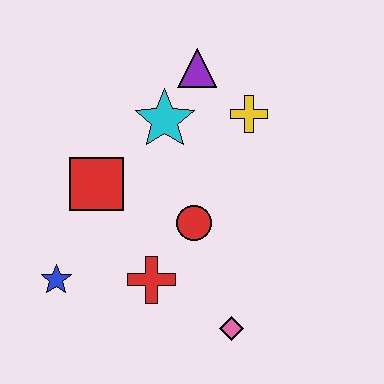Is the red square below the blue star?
No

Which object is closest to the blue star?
The red cross is closest to the blue star.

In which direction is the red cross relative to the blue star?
The red cross is to the right of the blue star.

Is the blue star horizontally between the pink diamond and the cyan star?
No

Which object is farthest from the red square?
The pink diamond is farthest from the red square.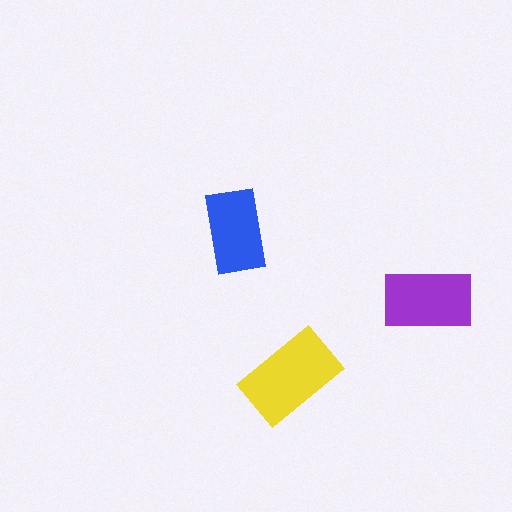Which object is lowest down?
The yellow rectangle is bottommost.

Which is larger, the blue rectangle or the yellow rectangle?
The yellow one.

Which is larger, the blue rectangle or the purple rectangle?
The purple one.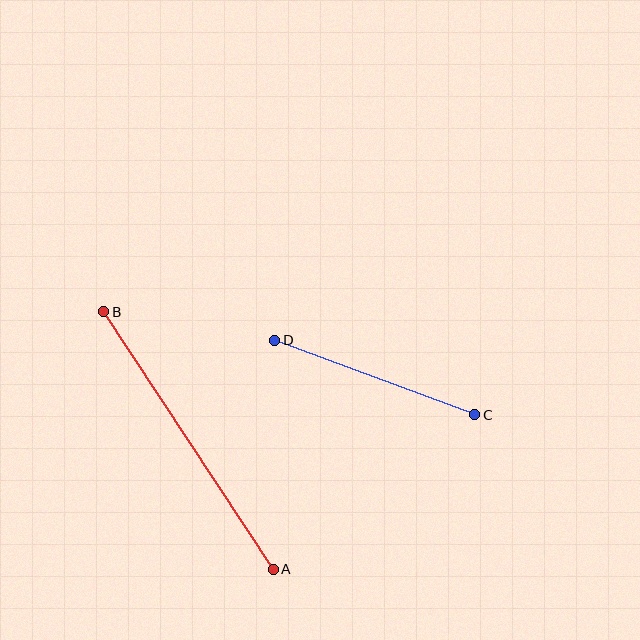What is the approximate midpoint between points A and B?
The midpoint is at approximately (188, 440) pixels.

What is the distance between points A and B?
The distance is approximately 308 pixels.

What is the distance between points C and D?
The distance is approximately 214 pixels.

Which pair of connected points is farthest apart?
Points A and B are farthest apart.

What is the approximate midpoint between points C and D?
The midpoint is at approximately (375, 378) pixels.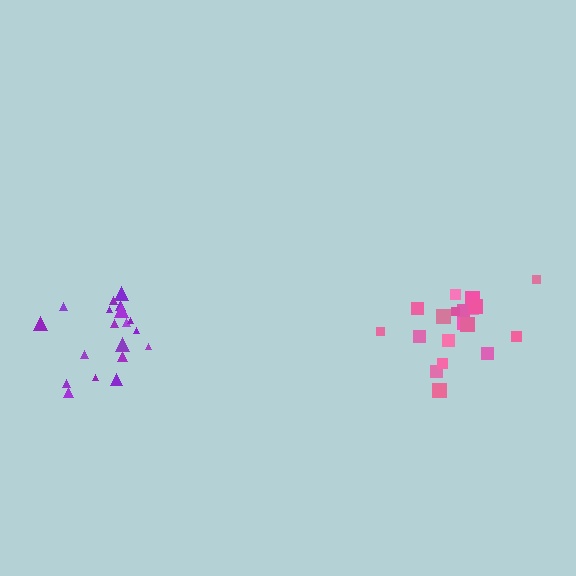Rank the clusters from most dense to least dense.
pink, purple.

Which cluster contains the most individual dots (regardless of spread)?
Purple (20).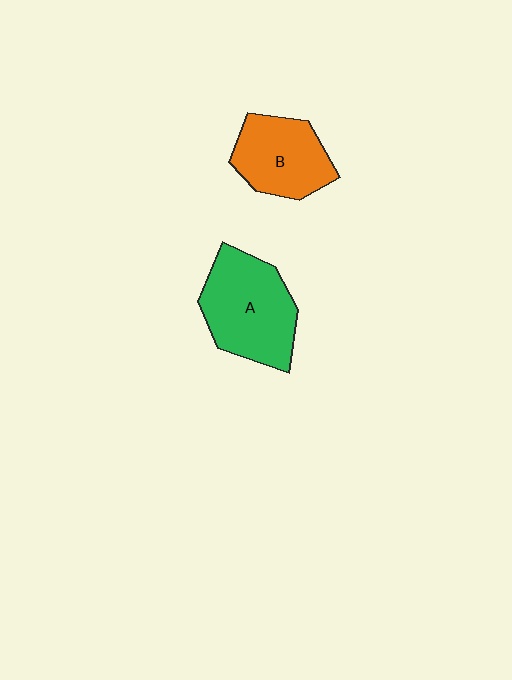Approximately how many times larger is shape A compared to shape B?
Approximately 1.3 times.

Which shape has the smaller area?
Shape B (orange).